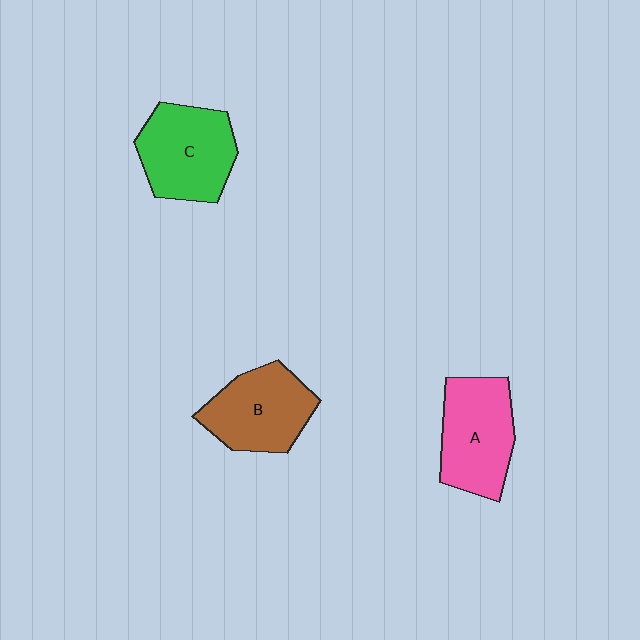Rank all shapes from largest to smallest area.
From largest to smallest: C (green), A (pink), B (brown).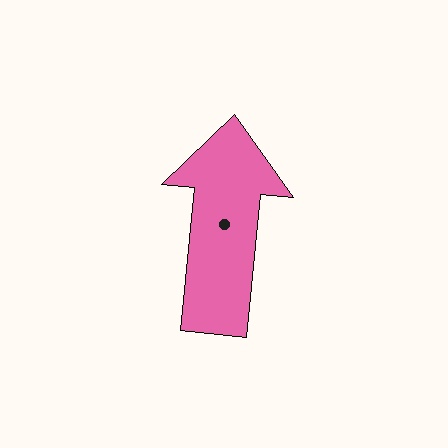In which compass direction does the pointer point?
North.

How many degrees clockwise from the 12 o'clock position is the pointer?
Approximately 6 degrees.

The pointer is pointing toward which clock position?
Roughly 12 o'clock.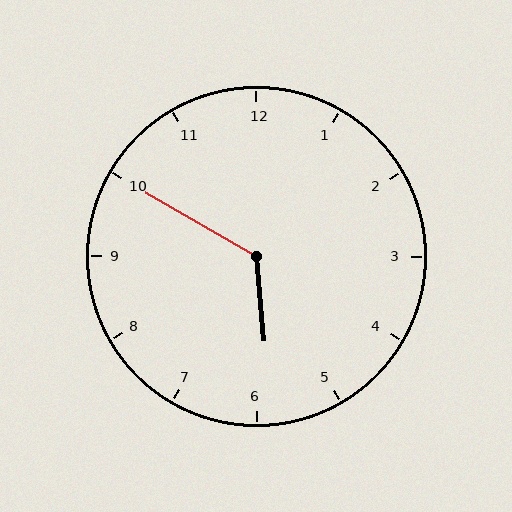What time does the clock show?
5:50.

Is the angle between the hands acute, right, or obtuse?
It is obtuse.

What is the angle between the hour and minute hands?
Approximately 125 degrees.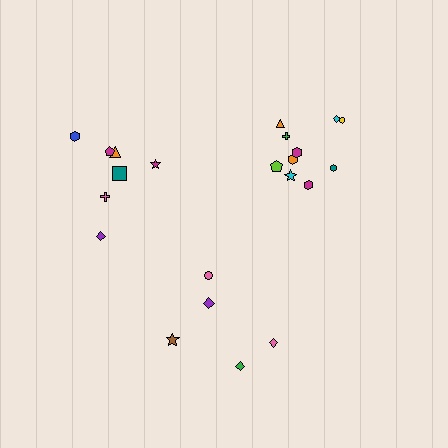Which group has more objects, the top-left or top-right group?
The top-right group.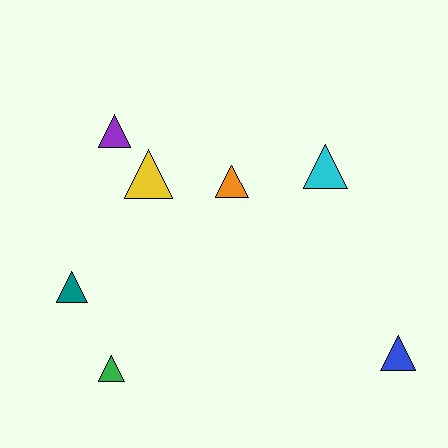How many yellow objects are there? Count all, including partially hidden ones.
There is 1 yellow object.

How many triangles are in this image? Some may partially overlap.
There are 7 triangles.